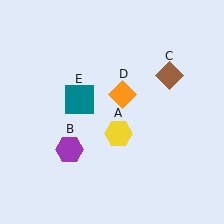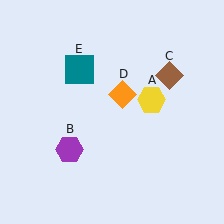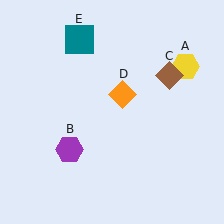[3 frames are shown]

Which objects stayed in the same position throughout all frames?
Purple hexagon (object B) and brown diamond (object C) and orange diamond (object D) remained stationary.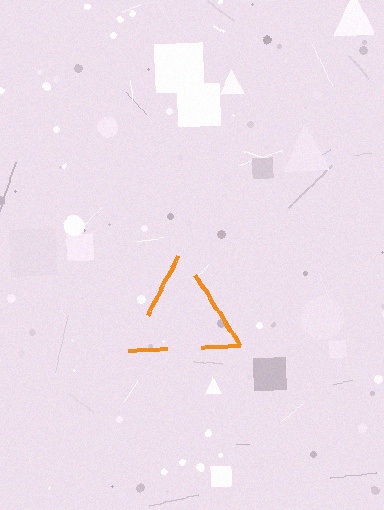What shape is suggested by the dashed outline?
The dashed outline suggests a triangle.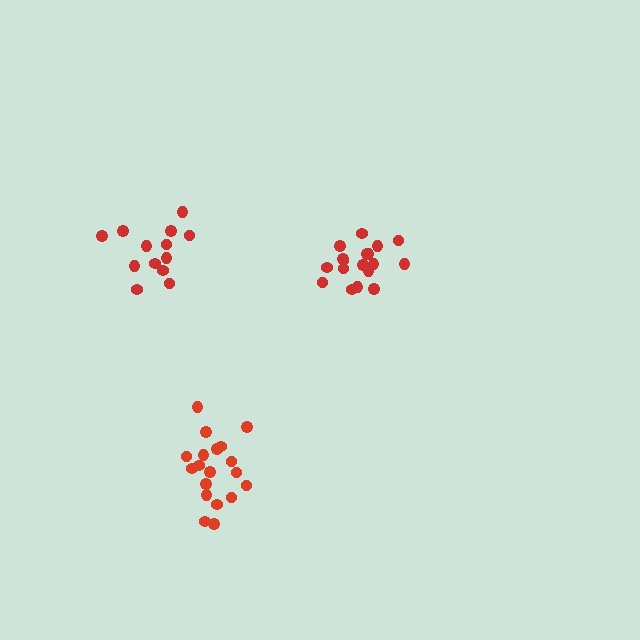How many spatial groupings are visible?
There are 3 spatial groupings.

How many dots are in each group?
Group 1: 18 dots, Group 2: 19 dots, Group 3: 13 dots (50 total).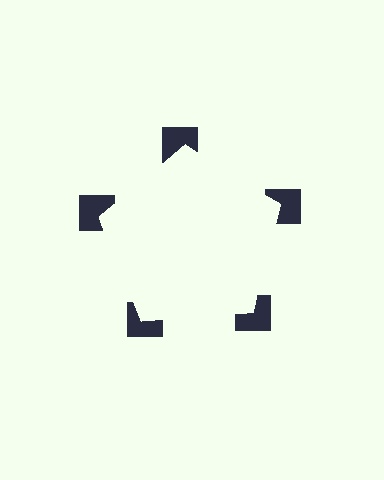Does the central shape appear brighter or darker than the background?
It typically appears slightly brighter than the background, even though no actual brightness change is drawn.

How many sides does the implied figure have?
5 sides.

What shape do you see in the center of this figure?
An illusory pentagon — its edges are inferred from the aligned wedge cuts in the notched squares, not physically drawn.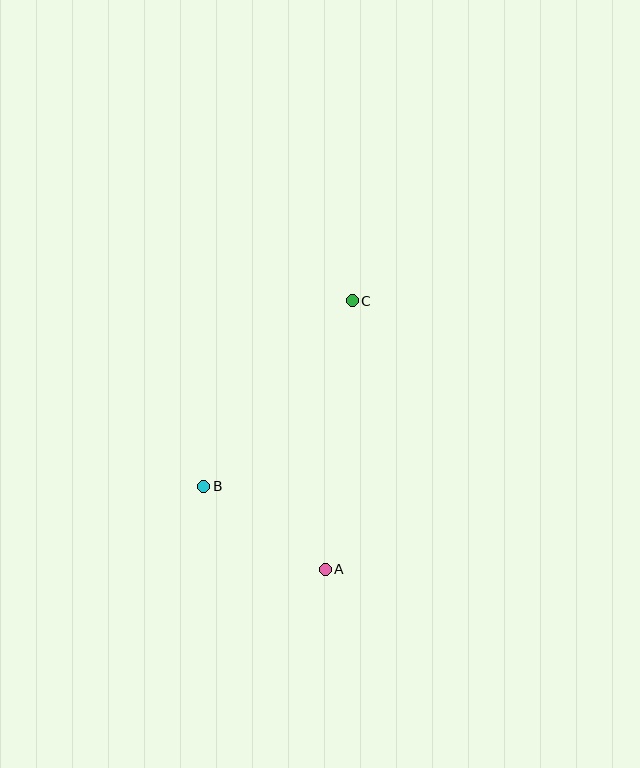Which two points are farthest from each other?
Points A and C are farthest from each other.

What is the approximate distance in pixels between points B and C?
The distance between B and C is approximately 237 pixels.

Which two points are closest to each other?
Points A and B are closest to each other.